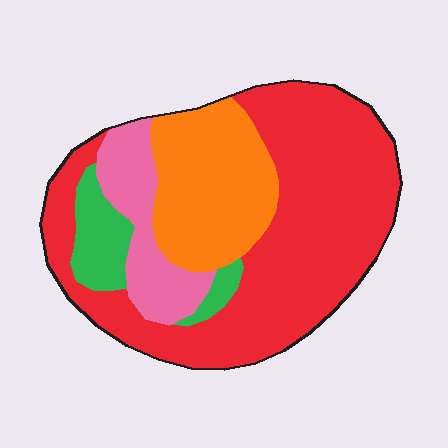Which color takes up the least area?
Green, at roughly 10%.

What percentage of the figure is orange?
Orange takes up about one quarter (1/4) of the figure.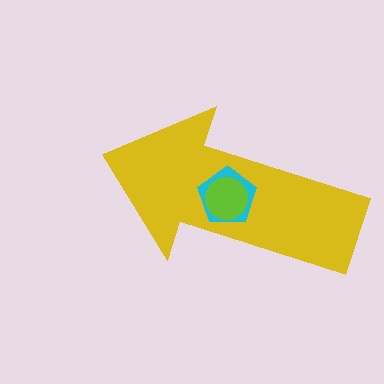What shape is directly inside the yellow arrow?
The cyan pentagon.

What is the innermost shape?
The lime circle.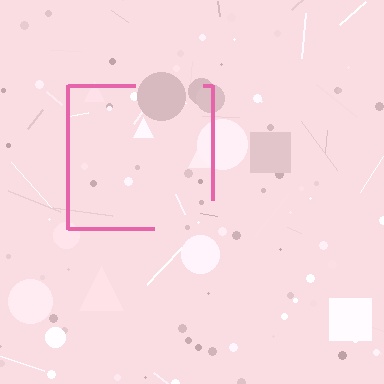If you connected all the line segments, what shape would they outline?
They would outline a square.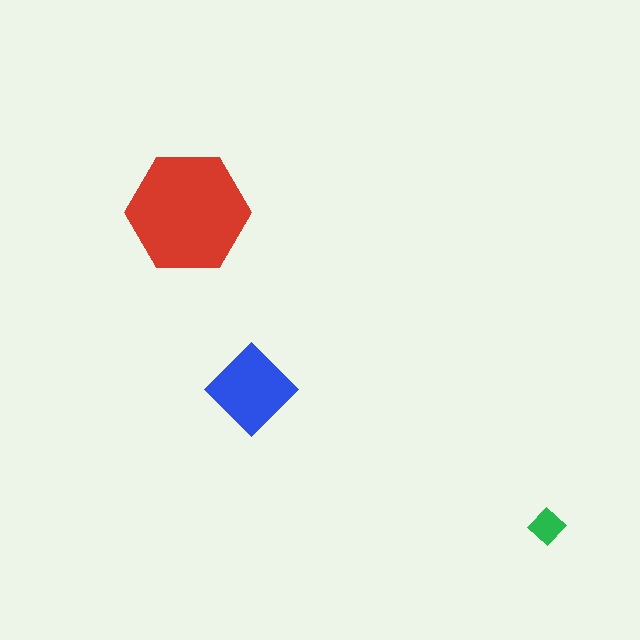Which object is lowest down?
The green diamond is bottommost.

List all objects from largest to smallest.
The red hexagon, the blue diamond, the green diamond.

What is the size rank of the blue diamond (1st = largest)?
2nd.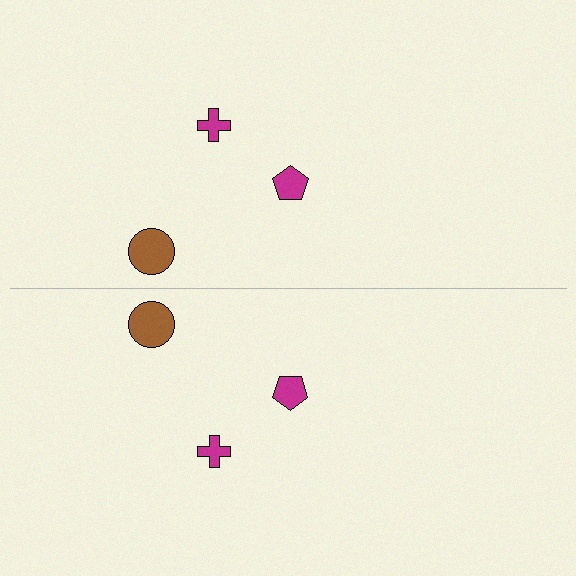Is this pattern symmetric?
Yes, this pattern has bilateral (reflection) symmetry.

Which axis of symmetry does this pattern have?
The pattern has a horizontal axis of symmetry running through the center of the image.